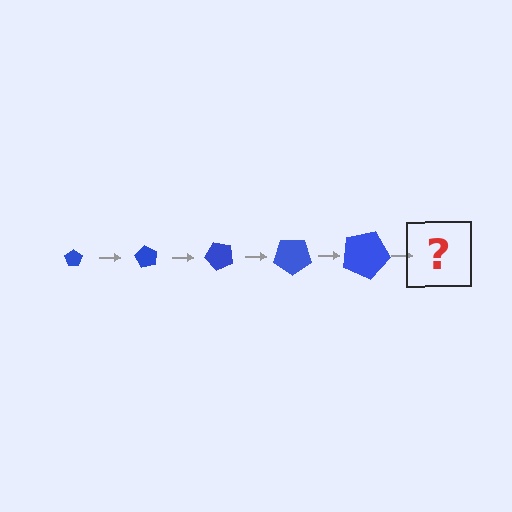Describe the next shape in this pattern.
It should be a pentagon, larger than the previous one and rotated 300 degrees from the start.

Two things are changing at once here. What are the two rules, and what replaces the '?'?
The two rules are that the pentagon grows larger each step and it rotates 60 degrees each step. The '?' should be a pentagon, larger than the previous one and rotated 300 degrees from the start.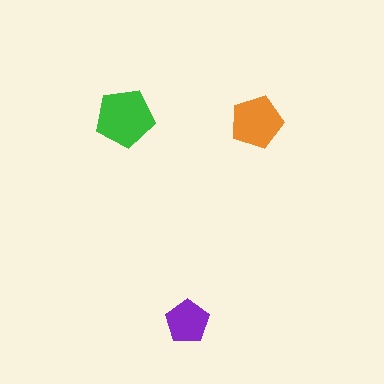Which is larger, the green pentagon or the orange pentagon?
The green one.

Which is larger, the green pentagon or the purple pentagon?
The green one.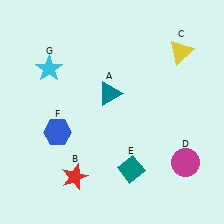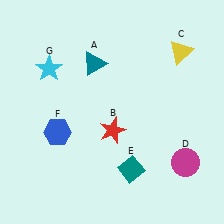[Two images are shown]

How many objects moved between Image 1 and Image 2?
2 objects moved between the two images.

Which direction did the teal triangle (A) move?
The teal triangle (A) moved up.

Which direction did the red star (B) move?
The red star (B) moved up.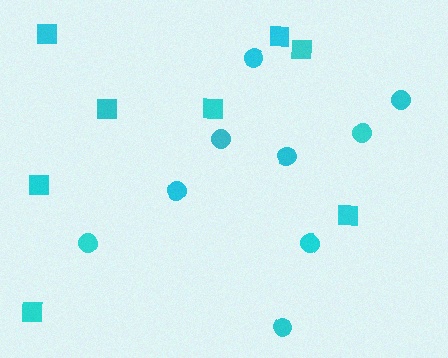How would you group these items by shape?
There are 2 groups: one group of circles (9) and one group of squares (8).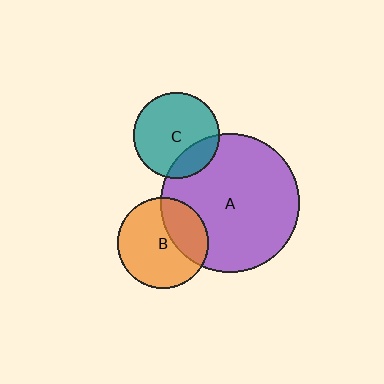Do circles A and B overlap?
Yes.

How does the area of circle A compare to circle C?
Approximately 2.6 times.